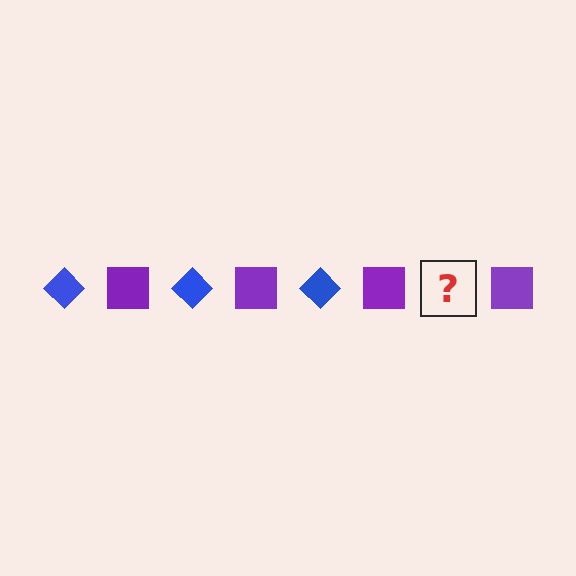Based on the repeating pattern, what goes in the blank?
The blank should be a blue diamond.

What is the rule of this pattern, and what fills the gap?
The rule is that the pattern alternates between blue diamond and purple square. The gap should be filled with a blue diamond.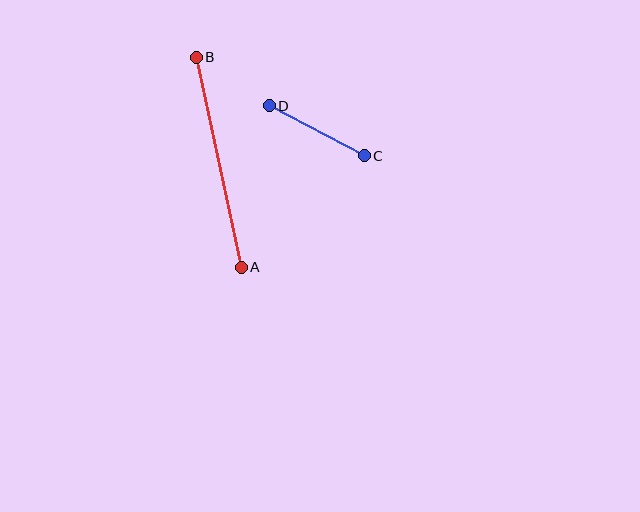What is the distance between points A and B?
The distance is approximately 215 pixels.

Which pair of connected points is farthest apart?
Points A and B are farthest apart.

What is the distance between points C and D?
The distance is approximately 107 pixels.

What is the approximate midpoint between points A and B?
The midpoint is at approximately (219, 162) pixels.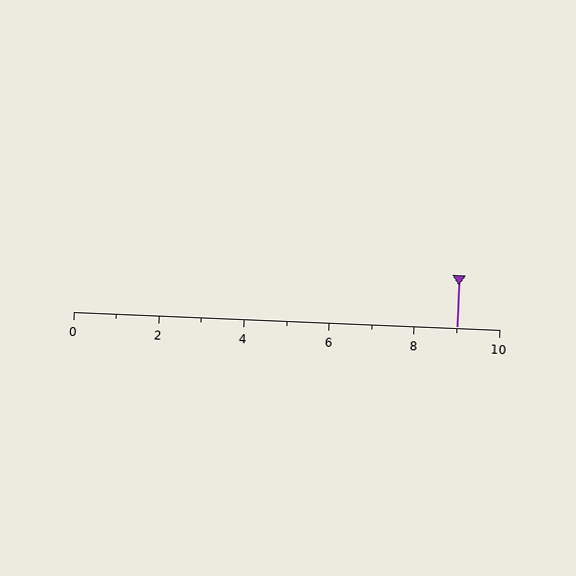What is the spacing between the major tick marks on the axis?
The major ticks are spaced 2 apart.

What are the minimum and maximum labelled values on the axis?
The axis runs from 0 to 10.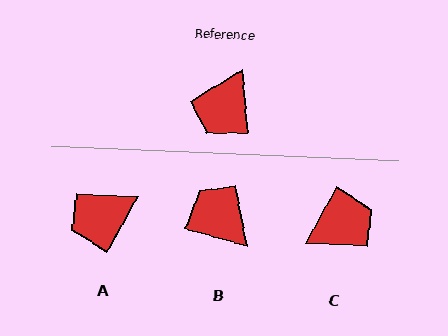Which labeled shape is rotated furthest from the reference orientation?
C, about 146 degrees away.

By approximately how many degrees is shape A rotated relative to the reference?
Approximately 34 degrees clockwise.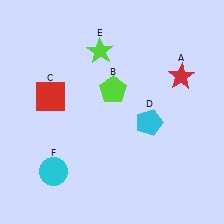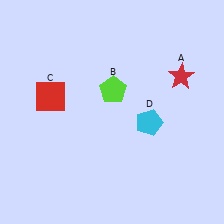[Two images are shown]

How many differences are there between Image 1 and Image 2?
There are 2 differences between the two images.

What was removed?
The cyan circle (F), the lime star (E) were removed in Image 2.